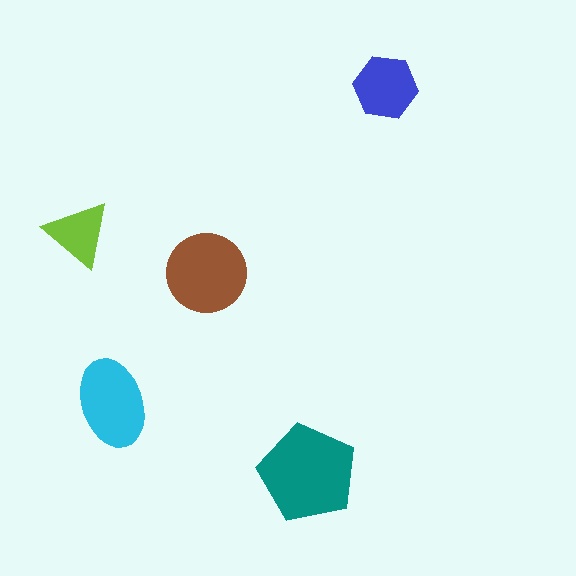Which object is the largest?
The teal pentagon.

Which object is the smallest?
The lime triangle.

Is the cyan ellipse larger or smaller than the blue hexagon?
Larger.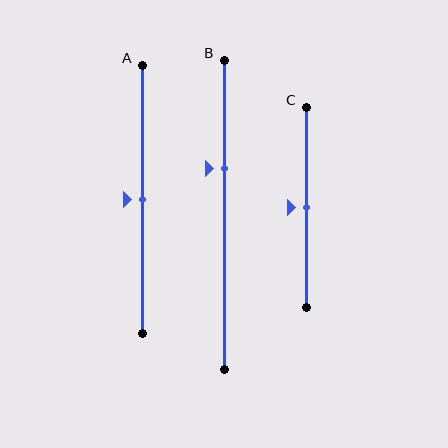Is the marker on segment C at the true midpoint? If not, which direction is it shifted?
Yes, the marker on segment C is at the true midpoint.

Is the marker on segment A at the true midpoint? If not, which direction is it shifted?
Yes, the marker on segment A is at the true midpoint.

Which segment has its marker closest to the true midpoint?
Segment A has its marker closest to the true midpoint.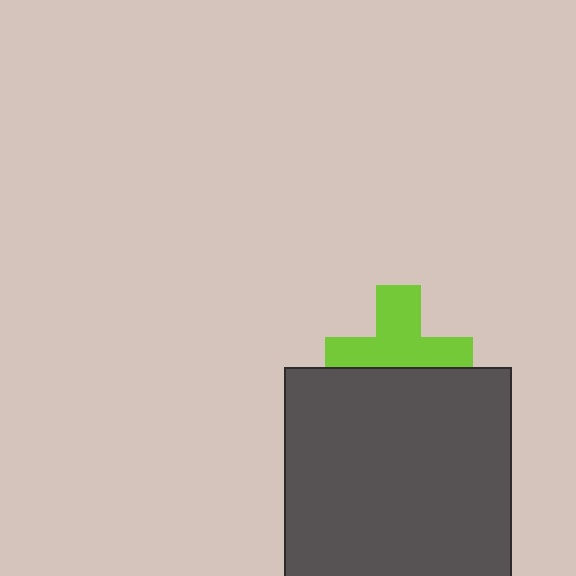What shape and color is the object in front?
The object in front is a dark gray square.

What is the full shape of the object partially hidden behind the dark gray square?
The partially hidden object is a lime cross.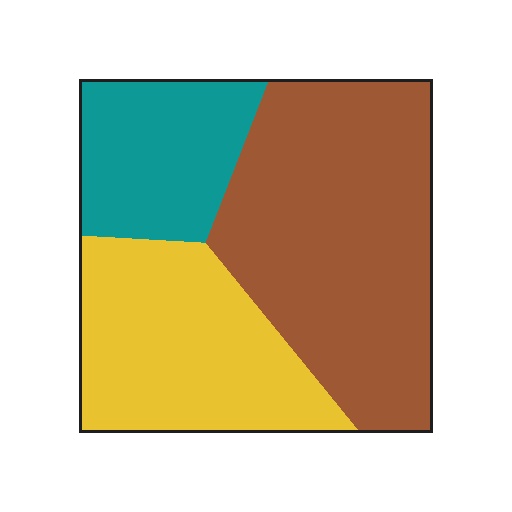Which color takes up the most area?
Brown, at roughly 50%.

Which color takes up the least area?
Teal, at roughly 20%.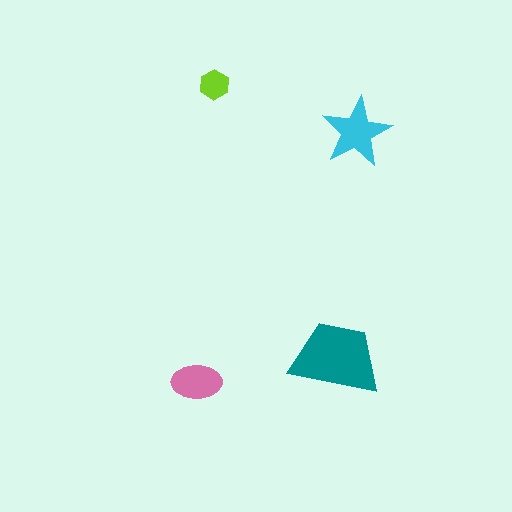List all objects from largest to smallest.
The teal trapezoid, the cyan star, the pink ellipse, the lime hexagon.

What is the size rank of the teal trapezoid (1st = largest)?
1st.